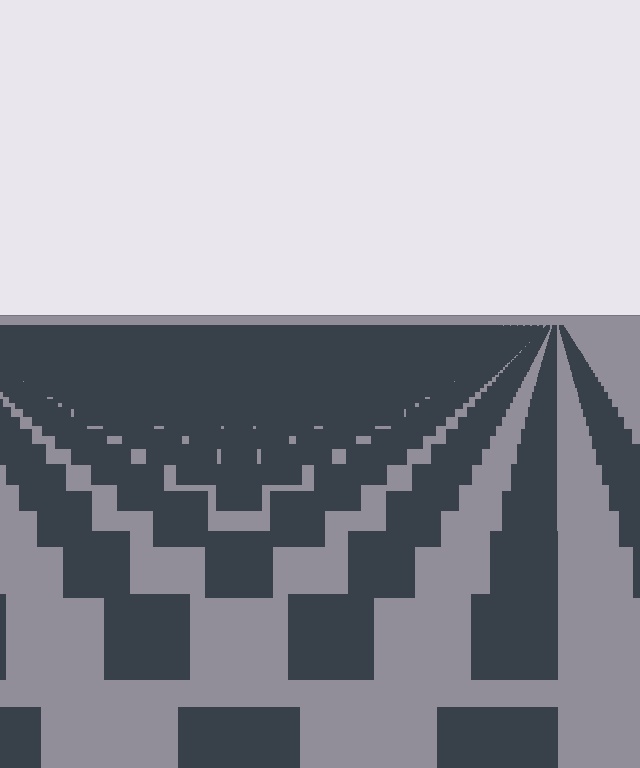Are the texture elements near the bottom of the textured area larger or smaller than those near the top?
Larger. Near the bottom, elements are closer to the viewer and appear at a bigger on-screen size.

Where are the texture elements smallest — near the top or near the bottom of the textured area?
Near the top.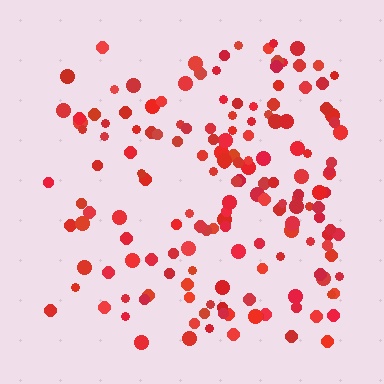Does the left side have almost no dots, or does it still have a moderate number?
Still a moderate number, just noticeably fewer than the right.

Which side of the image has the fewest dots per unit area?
The left.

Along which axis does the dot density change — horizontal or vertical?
Horizontal.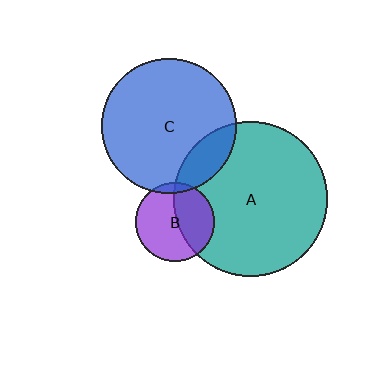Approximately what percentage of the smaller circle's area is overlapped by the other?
Approximately 5%.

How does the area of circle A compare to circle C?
Approximately 1.3 times.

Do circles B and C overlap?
Yes.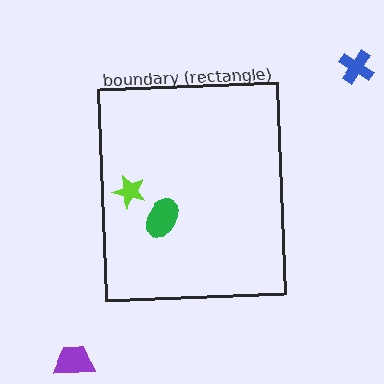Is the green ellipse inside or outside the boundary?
Inside.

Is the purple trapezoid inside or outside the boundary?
Outside.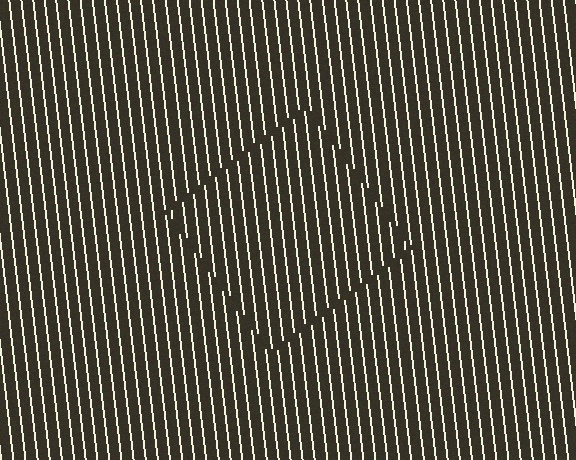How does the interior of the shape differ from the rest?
The interior of the shape contains the same grating, shifted by half a period — the contour is defined by the phase discontinuity where line-ends from the inner and outer gratings abut.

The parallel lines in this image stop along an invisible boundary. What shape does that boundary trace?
An illusory square. The interior of the shape contains the same grating, shifted by half a period — the contour is defined by the phase discontinuity where line-ends from the inner and outer gratings abut.